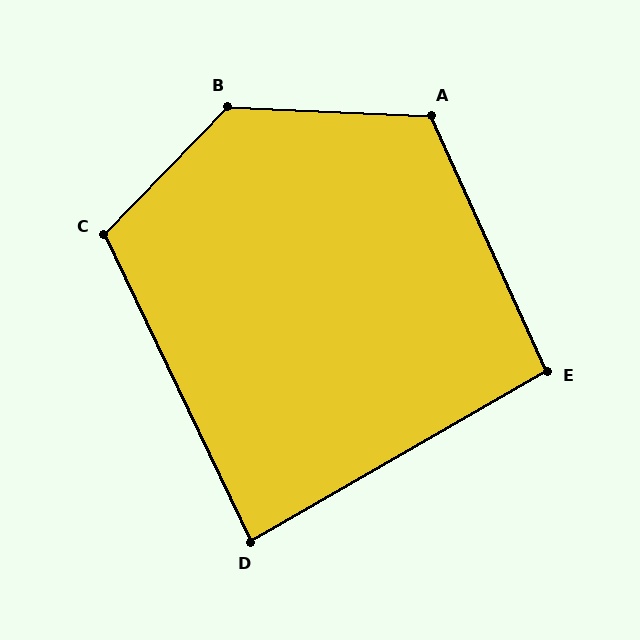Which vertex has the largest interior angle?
B, at approximately 131 degrees.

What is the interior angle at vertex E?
Approximately 96 degrees (obtuse).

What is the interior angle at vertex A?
Approximately 117 degrees (obtuse).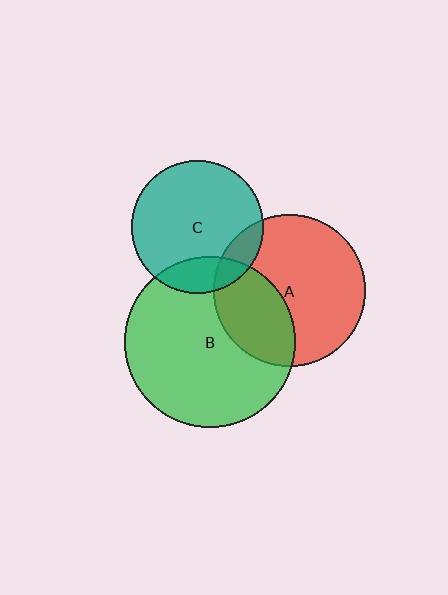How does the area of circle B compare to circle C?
Approximately 1.7 times.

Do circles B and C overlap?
Yes.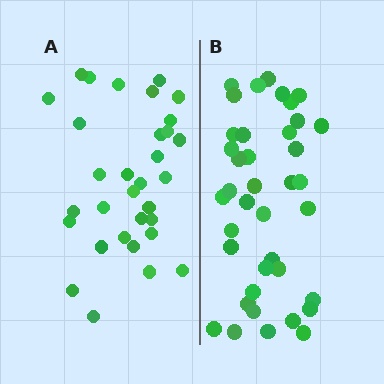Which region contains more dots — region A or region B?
Region B (the right region) has more dots.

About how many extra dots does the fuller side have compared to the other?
Region B has roughly 8 or so more dots than region A.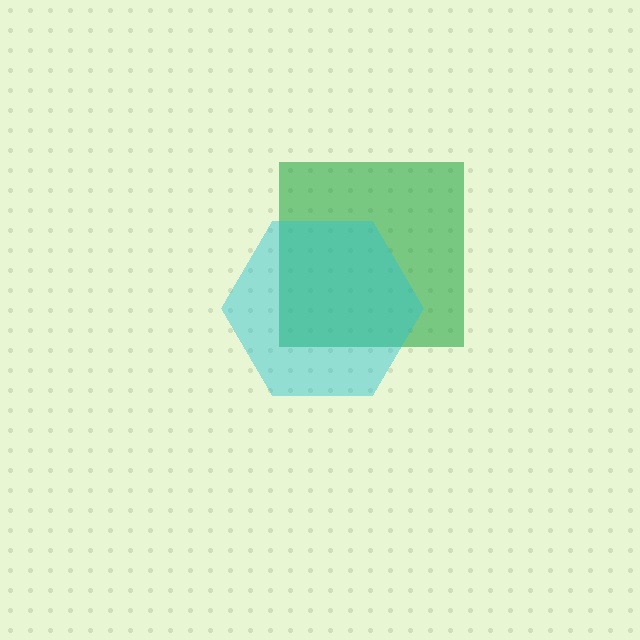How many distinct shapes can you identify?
There are 2 distinct shapes: a green square, a cyan hexagon.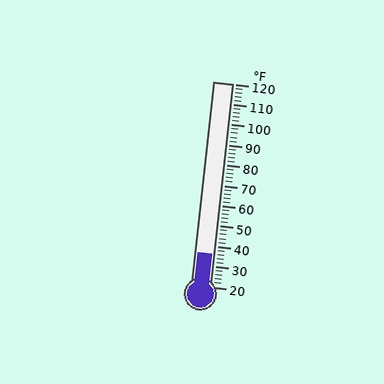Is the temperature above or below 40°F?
The temperature is below 40°F.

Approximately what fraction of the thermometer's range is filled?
The thermometer is filled to approximately 15% of its range.